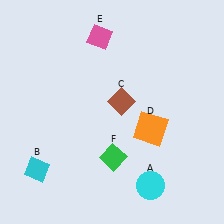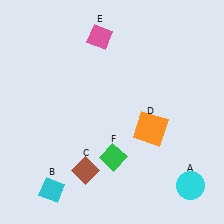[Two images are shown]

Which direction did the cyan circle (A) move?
The cyan circle (A) moved right.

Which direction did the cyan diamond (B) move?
The cyan diamond (B) moved down.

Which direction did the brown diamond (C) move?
The brown diamond (C) moved down.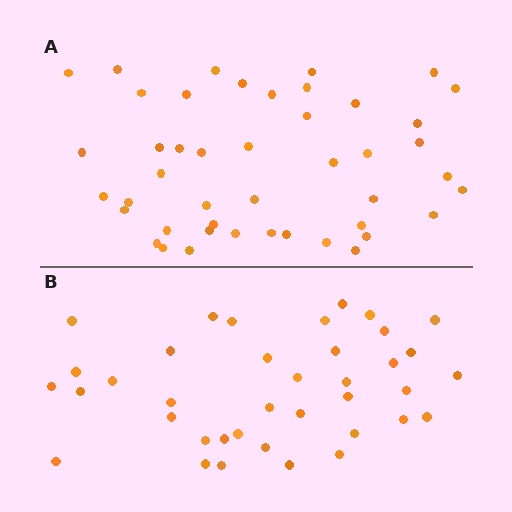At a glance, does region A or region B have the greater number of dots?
Region A (the top region) has more dots.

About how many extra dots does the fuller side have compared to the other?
Region A has roughly 8 or so more dots than region B.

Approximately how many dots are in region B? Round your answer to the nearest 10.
About 40 dots. (The exact count is 38, which rounds to 40.)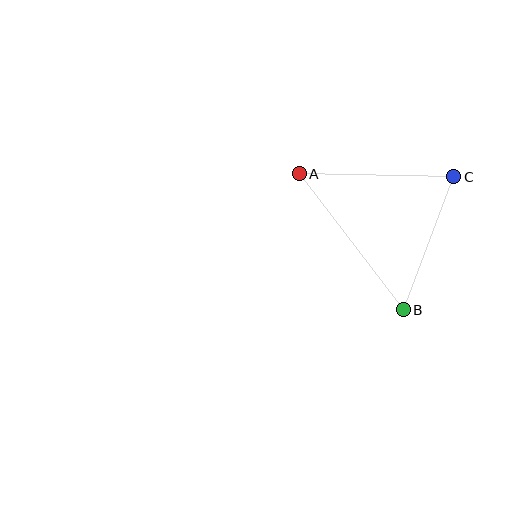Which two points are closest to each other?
Points B and C are closest to each other.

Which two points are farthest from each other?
Points A and B are farthest from each other.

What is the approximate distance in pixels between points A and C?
The distance between A and C is approximately 155 pixels.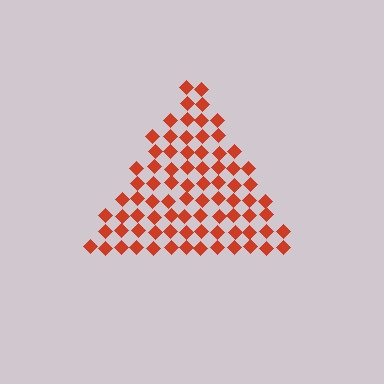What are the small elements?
The small elements are diamonds.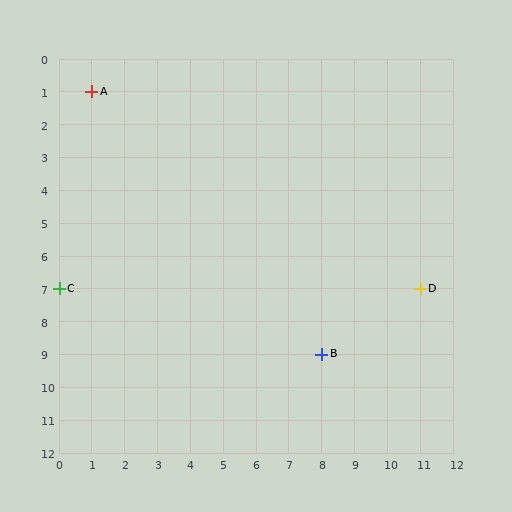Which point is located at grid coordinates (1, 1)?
Point A is at (1, 1).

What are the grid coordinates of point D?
Point D is at grid coordinates (11, 7).